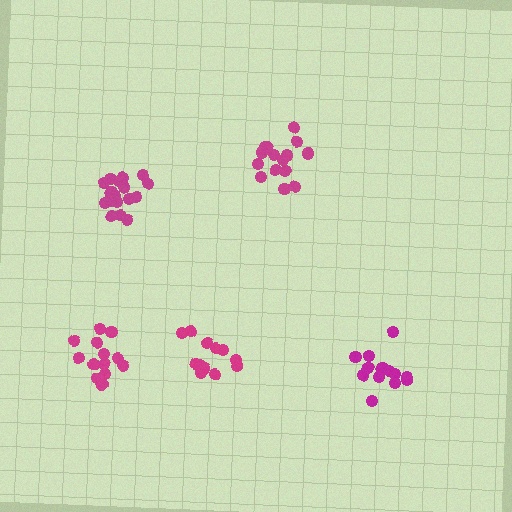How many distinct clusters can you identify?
There are 5 distinct clusters.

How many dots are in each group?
Group 1: 18 dots, Group 2: 13 dots, Group 3: 15 dots, Group 4: 13 dots, Group 5: 13 dots (72 total).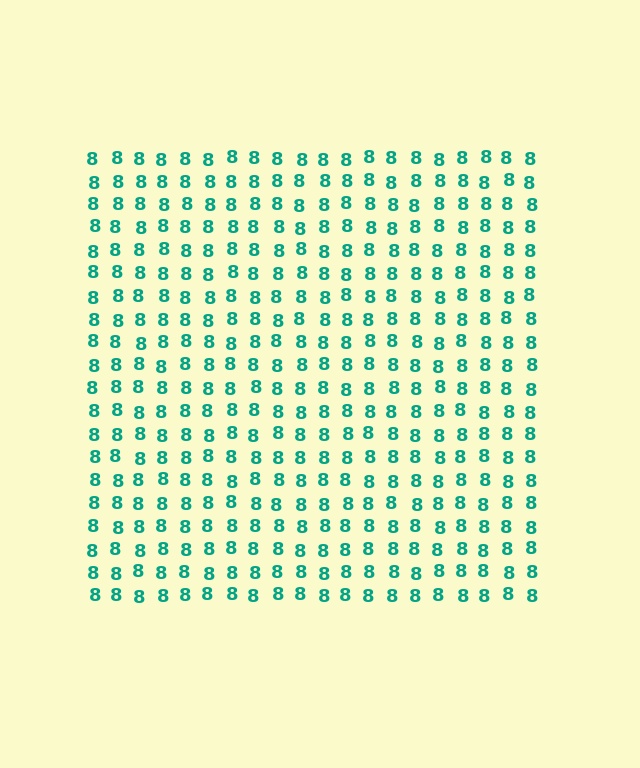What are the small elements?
The small elements are digit 8's.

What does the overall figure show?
The overall figure shows a square.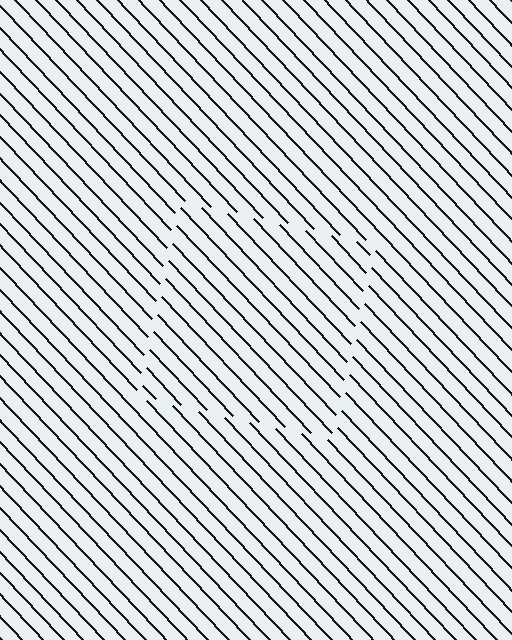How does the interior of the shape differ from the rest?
The interior of the shape contains the same grating, shifted by half a period — the contour is defined by the phase discontinuity where line-ends from the inner and outer gratings abut.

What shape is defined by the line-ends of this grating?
An illusory square. The interior of the shape contains the same grating, shifted by half a period — the contour is defined by the phase discontinuity where line-ends from the inner and outer gratings abut.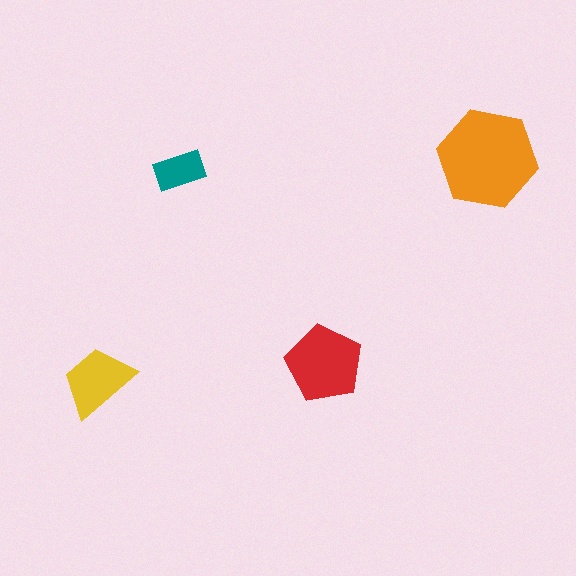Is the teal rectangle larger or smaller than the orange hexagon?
Smaller.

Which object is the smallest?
The teal rectangle.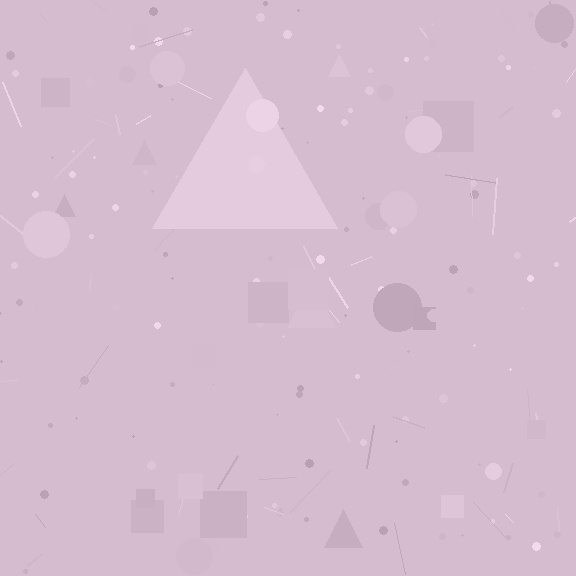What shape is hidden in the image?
A triangle is hidden in the image.